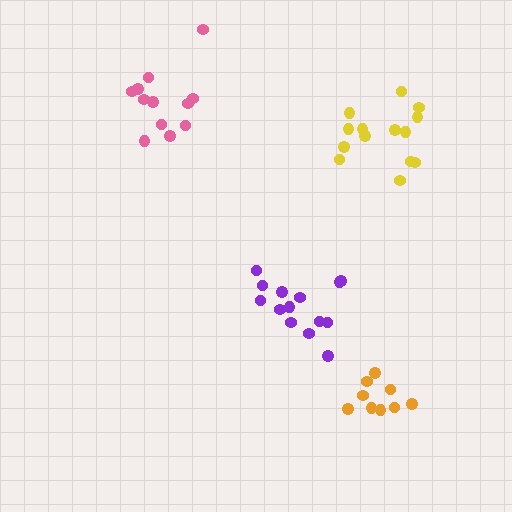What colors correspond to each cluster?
The clusters are colored: orange, purple, yellow, pink.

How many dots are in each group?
Group 1: 9 dots, Group 2: 14 dots, Group 3: 14 dots, Group 4: 12 dots (49 total).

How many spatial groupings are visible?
There are 4 spatial groupings.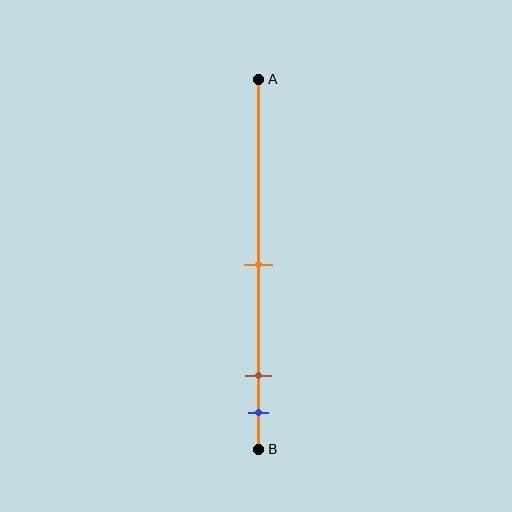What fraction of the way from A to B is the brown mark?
The brown mark is approximately 80% (0.8) of the way from A to B.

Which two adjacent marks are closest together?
The brown and blue marks are the closest adjacent pair.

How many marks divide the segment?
There are 3 marks dividing the segment.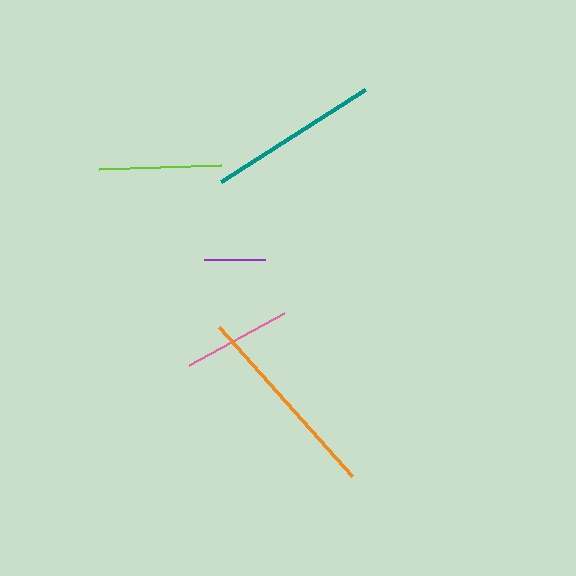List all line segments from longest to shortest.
From longest to shortest: orange, teal, lime, pink, purple.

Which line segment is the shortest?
The purple line is the shortest at approximately 61 pixels.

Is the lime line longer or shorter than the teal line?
The teal line is longer than the lime line.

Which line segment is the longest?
The orange line is the longest at approximately 199 pixels.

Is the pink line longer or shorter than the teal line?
The teal line is longer than the pink line.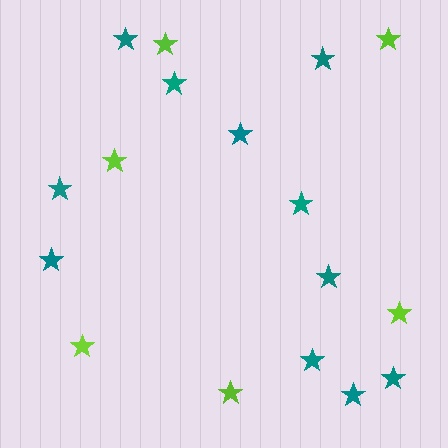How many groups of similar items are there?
There are 2 groups: one group of teal stars (11) and one group of lime stars (6).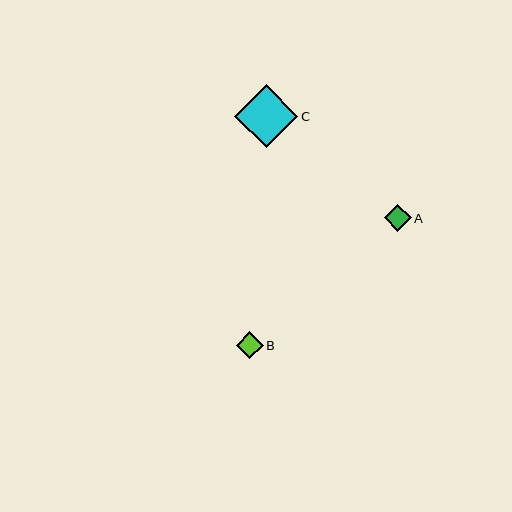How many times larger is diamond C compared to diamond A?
Diamond C is approximately 2.3 times the size of diamond A.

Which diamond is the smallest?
Diamond B is the smallest with a size of approximately 27 pixels.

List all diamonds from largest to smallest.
From largest to smallest: C, A, B.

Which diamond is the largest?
Diamond C is the largest with a size of approximately 63 pixels.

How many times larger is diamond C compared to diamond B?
Diamond C is approximately 2.3 times the size of diamond B.